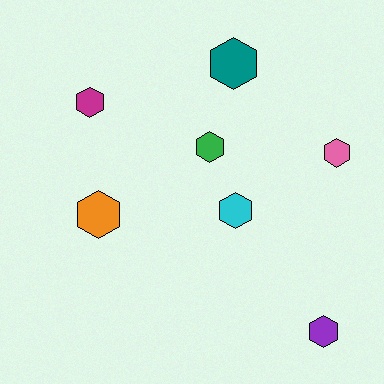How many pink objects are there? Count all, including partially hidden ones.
There is 1 pink object.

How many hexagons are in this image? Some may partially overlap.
There are 7 hexagons.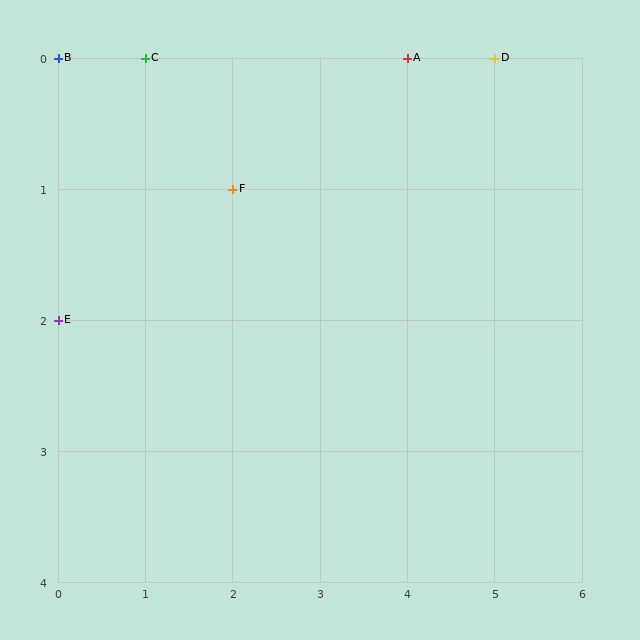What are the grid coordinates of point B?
Point B is at grid coordinates (0, 0).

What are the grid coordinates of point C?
Point C is at grid coordinates (1, 0).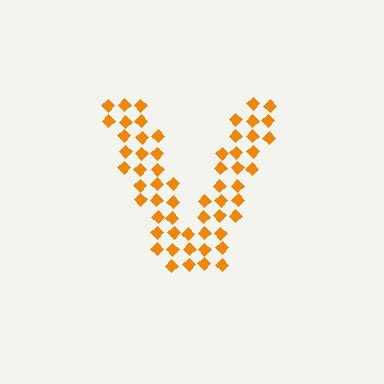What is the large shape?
The large shape is the letter V.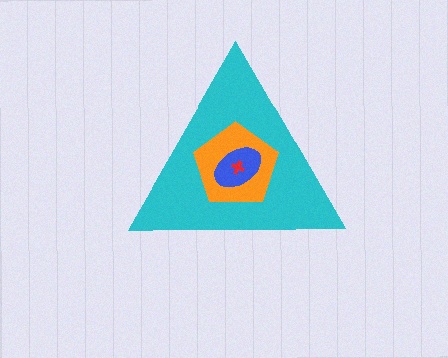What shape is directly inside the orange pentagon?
The blue ellipse.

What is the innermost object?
The red cross.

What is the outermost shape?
The cyan triangle.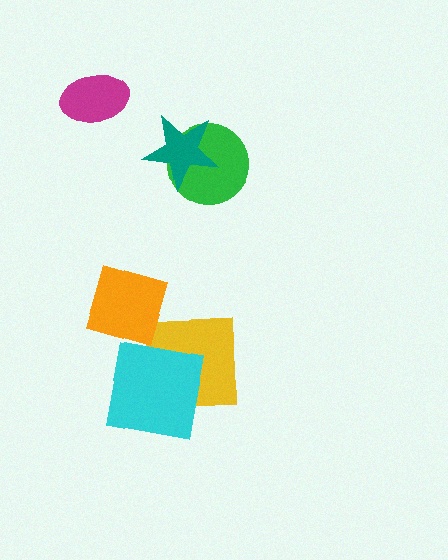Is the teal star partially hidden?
No, no other shape covers it.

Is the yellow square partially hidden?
Yes, it is partially covered by another shape.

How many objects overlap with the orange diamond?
0 objects overlap with the orange diamond.